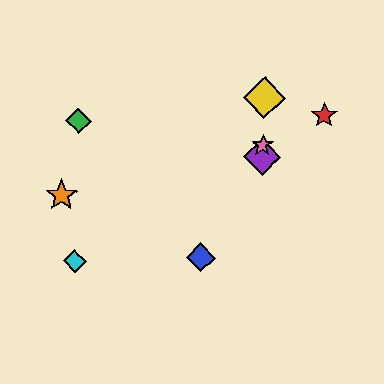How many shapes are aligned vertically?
3 shapes (the yellow diamond, the purple diamond, the pink star) are aligned vertically.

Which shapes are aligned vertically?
The yellow diamond, the purple diamond, the pink star are aligned vertically.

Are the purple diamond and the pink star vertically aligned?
Yes, both are at x≈262.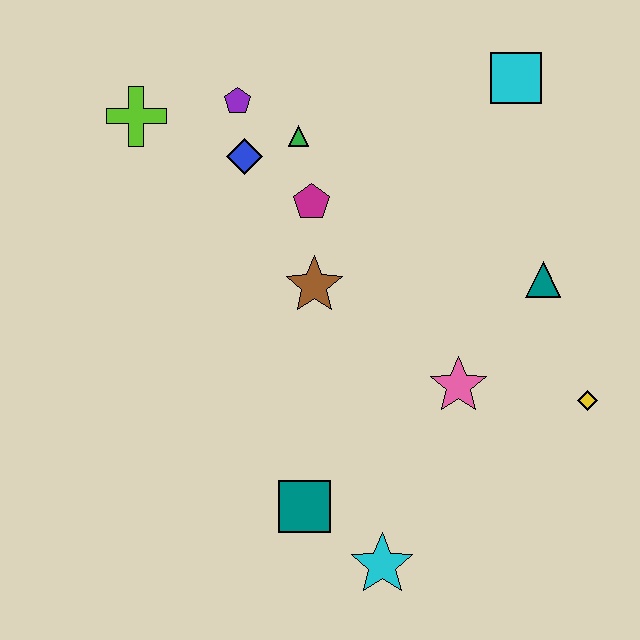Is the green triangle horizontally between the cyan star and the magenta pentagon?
No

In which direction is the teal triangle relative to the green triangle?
The teal triangle is to the right of the green triangle.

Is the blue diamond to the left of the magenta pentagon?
Yes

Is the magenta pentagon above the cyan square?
No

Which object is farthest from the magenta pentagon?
The cyan star is farthest from the magenta pentagon.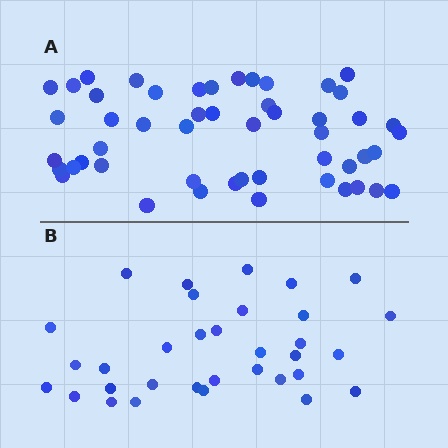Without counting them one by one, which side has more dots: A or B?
Region A (the top region) has more dots.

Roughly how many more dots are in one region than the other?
Region A has approximately 20 more dots than region B.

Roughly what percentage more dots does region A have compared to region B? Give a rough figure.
About 55% more.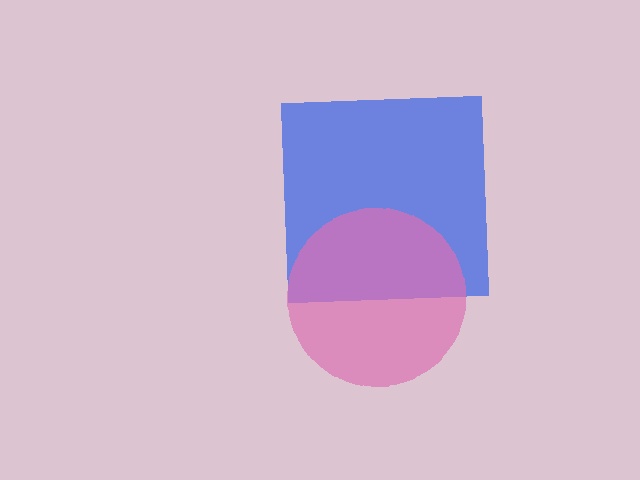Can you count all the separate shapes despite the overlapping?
Yes, there are 2 separate shapes.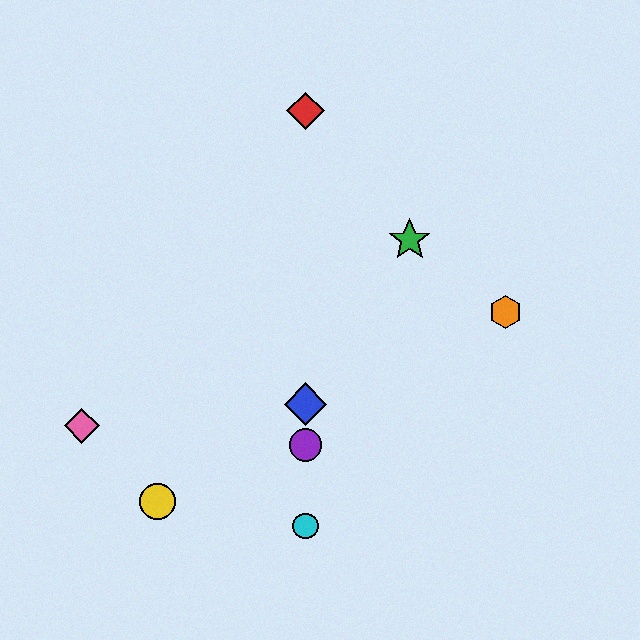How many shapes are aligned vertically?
4 shapes (the red diamond, the blue diamond, the purple circle, the cyan circle) are aligned vertically.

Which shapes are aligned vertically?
The red diamond, the blue diamond, the purple circle, the cyan circle are aligned vertically.